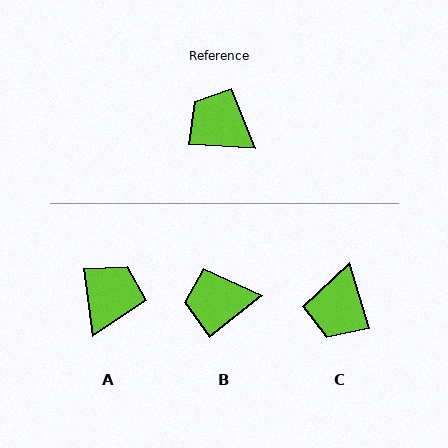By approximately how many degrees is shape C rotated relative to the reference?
Approximately 110 degrees counter-clockwise.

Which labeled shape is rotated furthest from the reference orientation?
C, about 110 degrees away.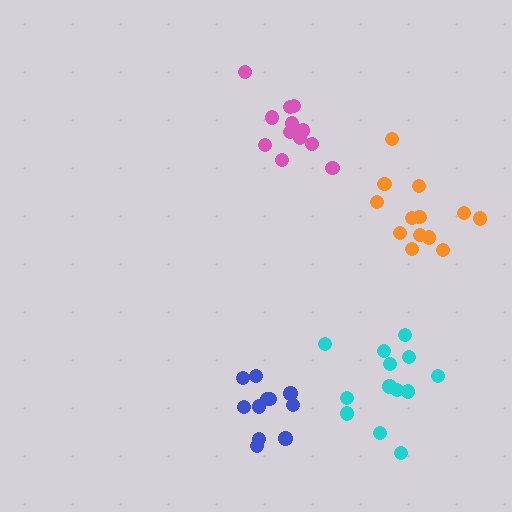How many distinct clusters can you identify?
There are 4 distinct clusters.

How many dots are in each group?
Group 1: 13 dots, Group 2: 11 dots, Group 3: 12 dots, Group 4: 13 dots (49 total).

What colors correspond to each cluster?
The clusters are colored: orange, blue, pink, cyan.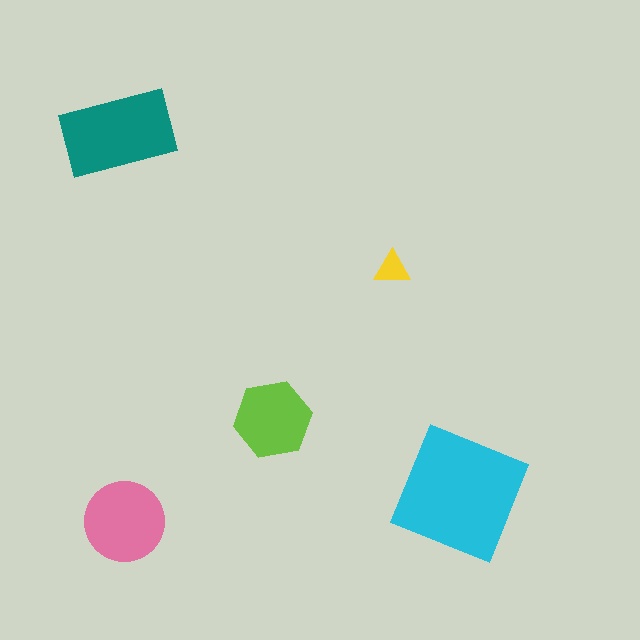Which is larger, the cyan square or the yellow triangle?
The cyan square.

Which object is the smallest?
The yellow triangle.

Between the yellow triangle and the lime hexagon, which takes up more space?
The lime hexagon.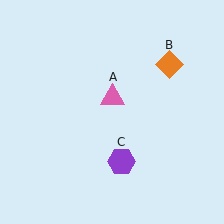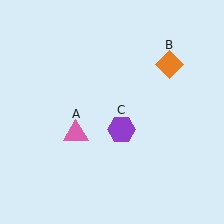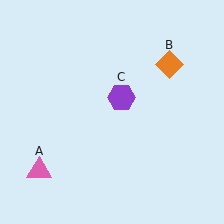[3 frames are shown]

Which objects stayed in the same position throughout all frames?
Orange diamond (object B) remained stationary.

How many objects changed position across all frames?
2 objects changed position: pink triangle (object A), purple hexagon (object C).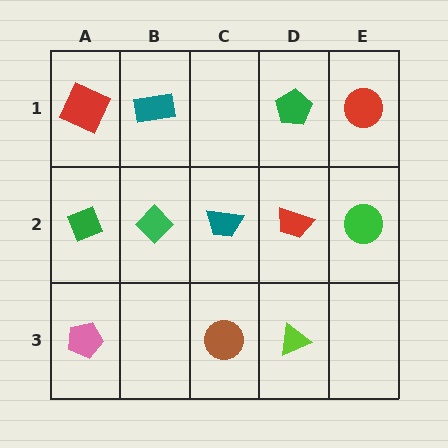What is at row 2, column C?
A teal trapezoid.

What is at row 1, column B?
A teal rectangle.